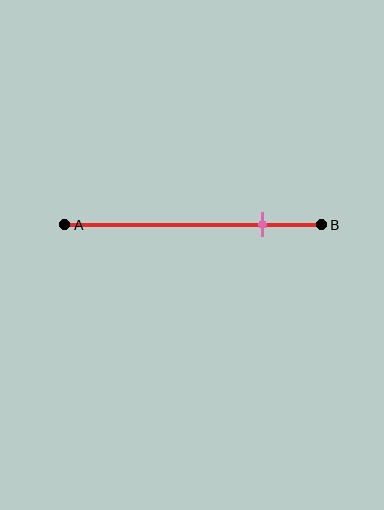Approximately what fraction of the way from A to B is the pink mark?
The pink mark is approximately 75% of the way from A to B.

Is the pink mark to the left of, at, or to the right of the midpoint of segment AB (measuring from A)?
The pink mark is to the right of the midpoint of segment AB.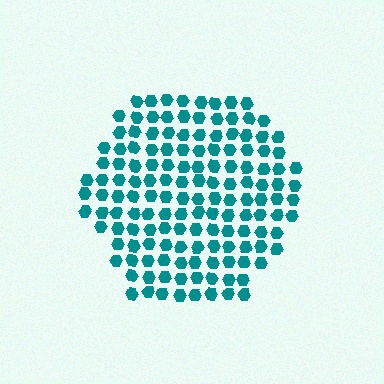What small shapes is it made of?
It is made of small hexagons.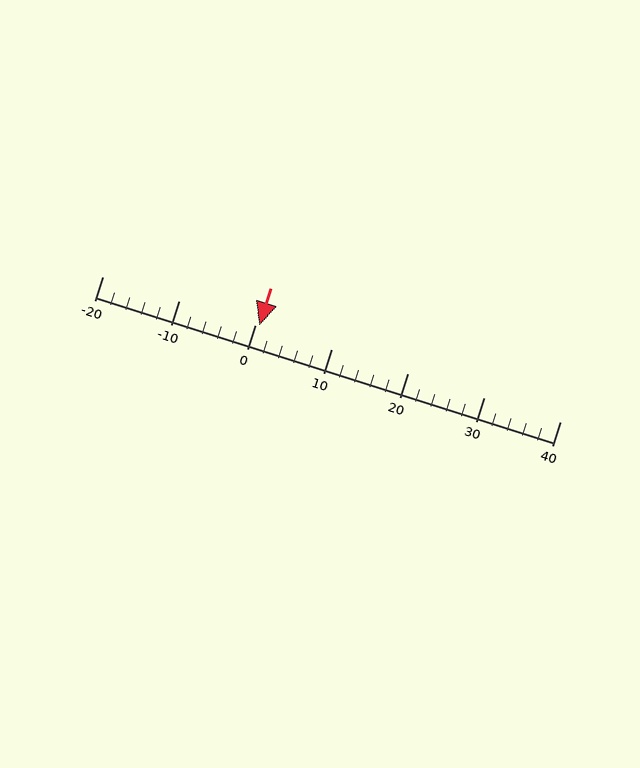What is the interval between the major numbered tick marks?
The major tick marks are spaced 10 units apart.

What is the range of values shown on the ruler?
The ruler shows values from -20 to 40.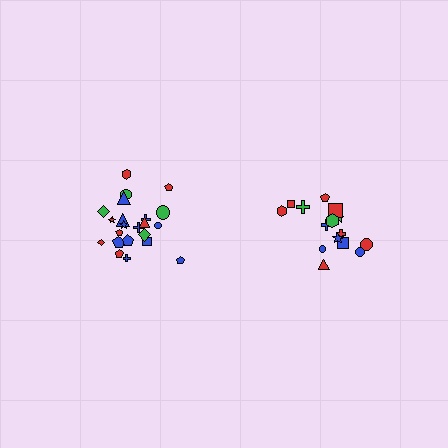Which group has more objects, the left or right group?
The left group.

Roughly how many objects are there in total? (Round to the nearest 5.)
Roughly 35 objects in total.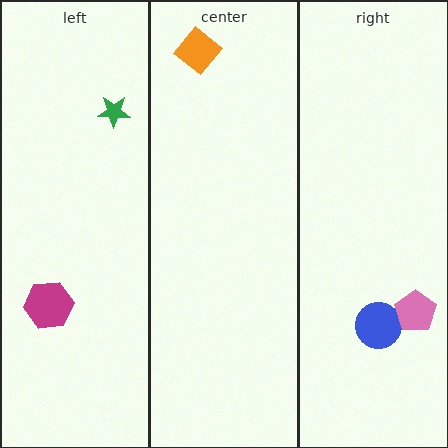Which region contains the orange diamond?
The center region.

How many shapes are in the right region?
2.